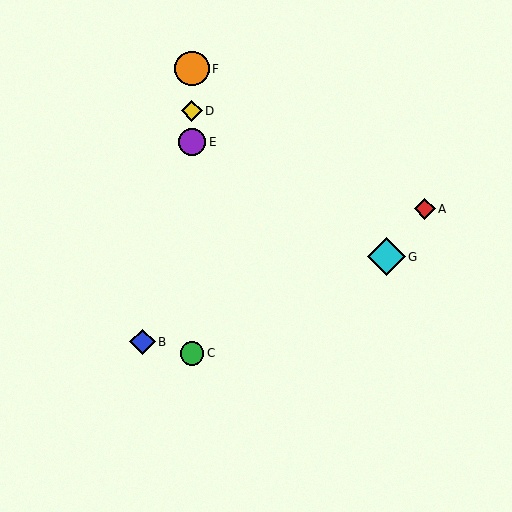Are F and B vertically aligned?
No, F is at x≈192 and B is at x≈142.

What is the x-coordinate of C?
Object C is at x≈192.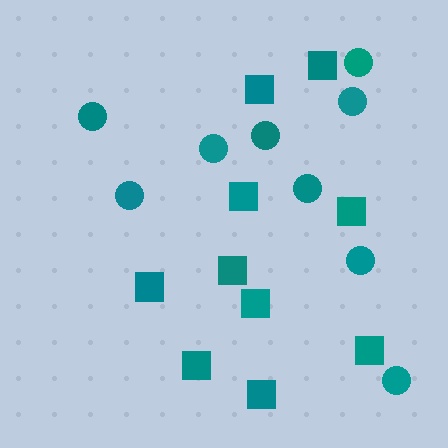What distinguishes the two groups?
There are 2 groups: one group of squares (10) and one group of circles (9).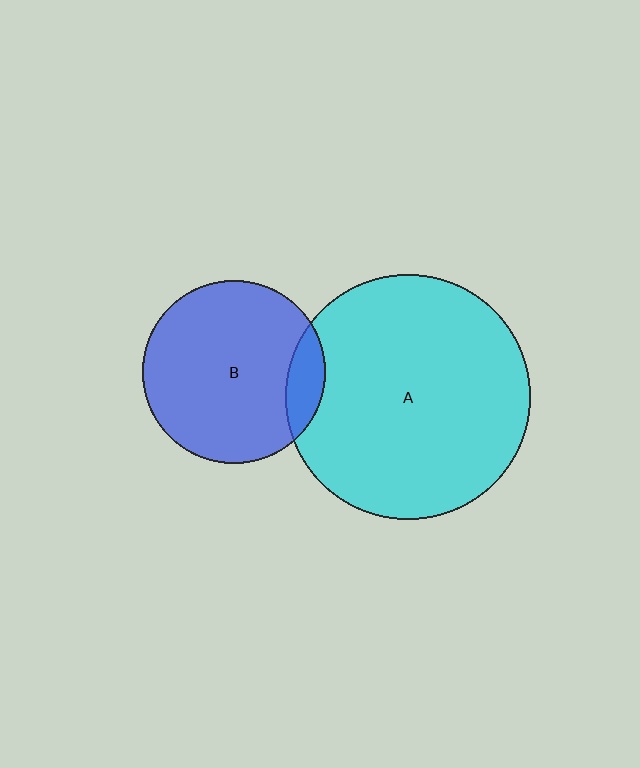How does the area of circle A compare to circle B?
Approximately 1.8 times.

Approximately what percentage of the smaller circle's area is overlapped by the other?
Approximately 10%.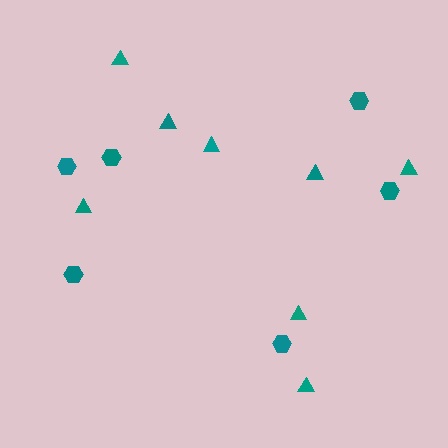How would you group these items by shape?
There are 2 groups: one group of triangles (8) and one group of hexagons (6).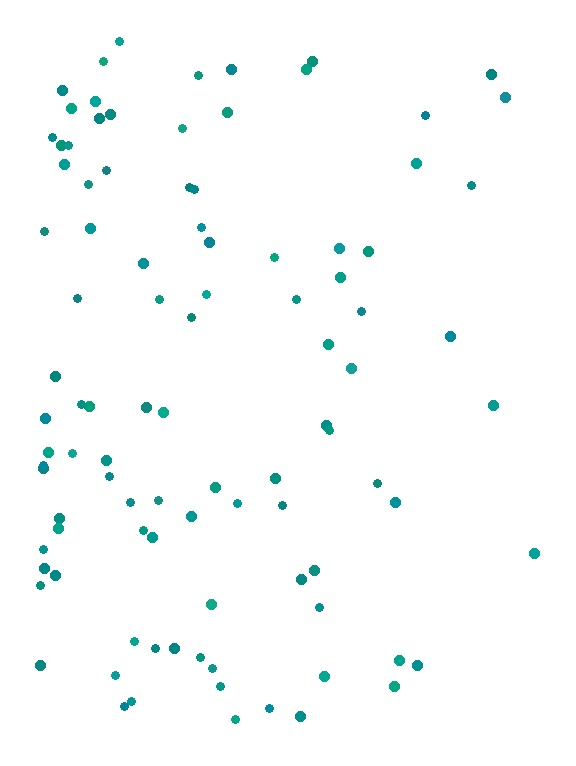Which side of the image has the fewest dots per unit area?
The right.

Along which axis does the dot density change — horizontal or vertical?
Horizontal.